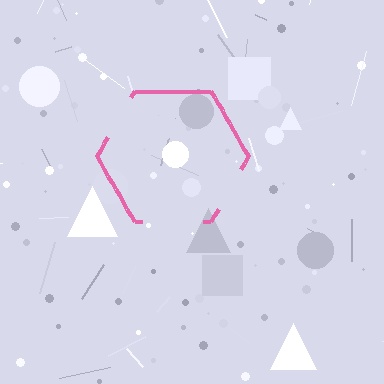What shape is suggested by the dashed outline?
The dashed outline suggests a hexagon.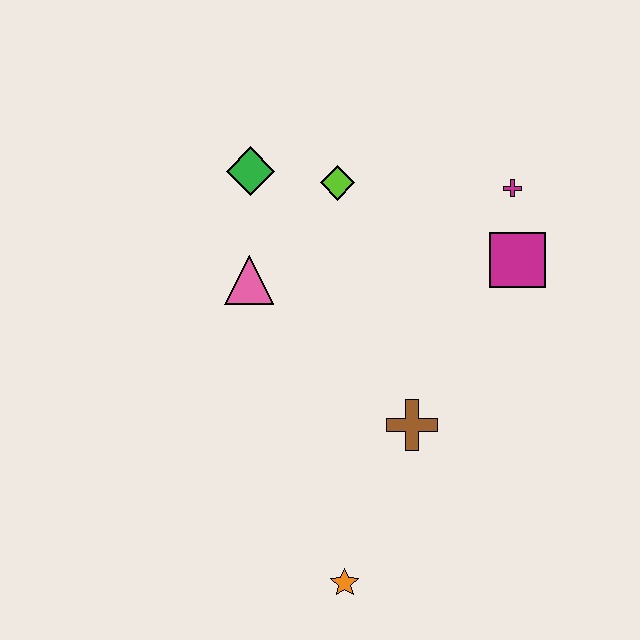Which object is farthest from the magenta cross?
The orange star is farthest from the magenta cross.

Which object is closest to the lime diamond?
The green diamond is closest to the lime diamond.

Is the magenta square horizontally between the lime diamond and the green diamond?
No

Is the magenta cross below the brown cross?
No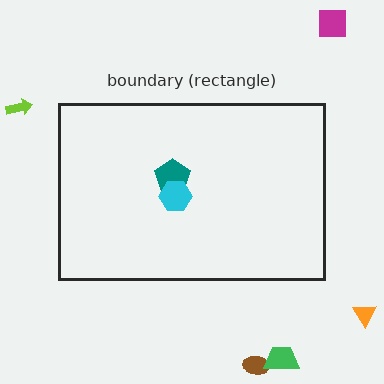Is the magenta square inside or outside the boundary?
Outside.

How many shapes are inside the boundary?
2 inside, 5 outside.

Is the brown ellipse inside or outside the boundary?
Outside.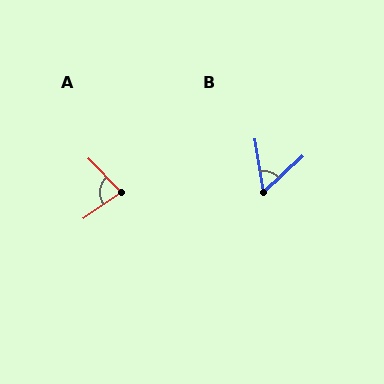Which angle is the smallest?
B, at approximately 57 degrees.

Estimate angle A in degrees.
Approximately 80 degrees.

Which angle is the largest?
A, at approximately 80 degrees.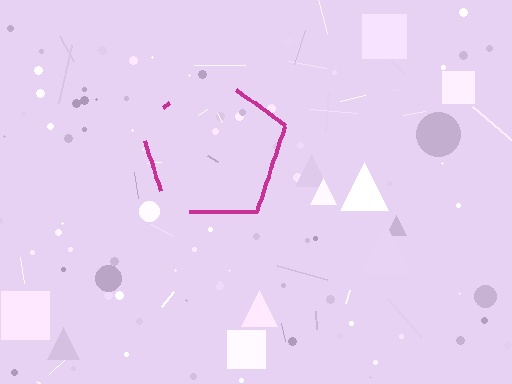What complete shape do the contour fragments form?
The contour fragments form a pentagon.